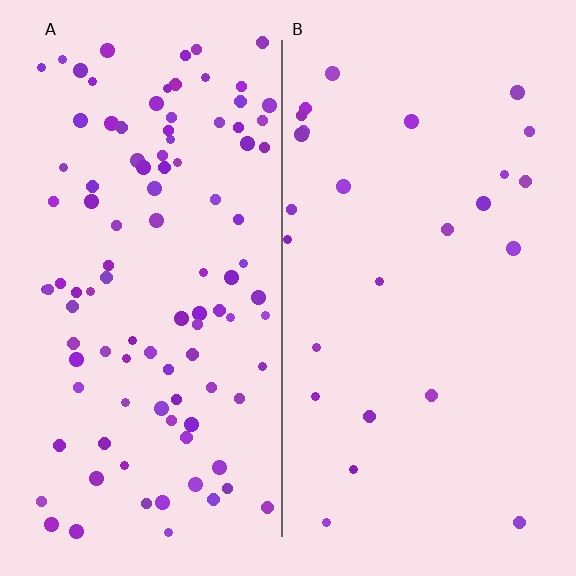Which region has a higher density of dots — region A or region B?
A (the left).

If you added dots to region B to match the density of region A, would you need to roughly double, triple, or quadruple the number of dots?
Approximately quadruple.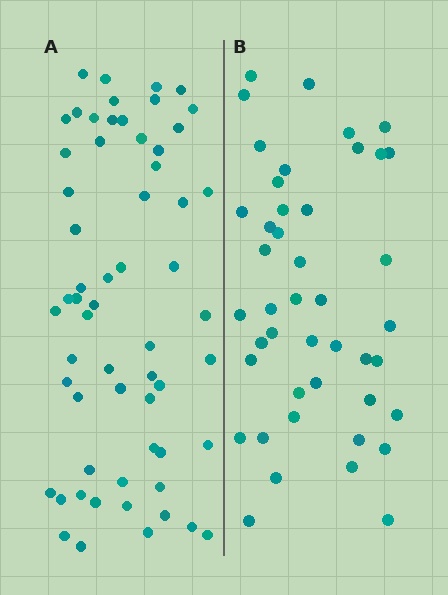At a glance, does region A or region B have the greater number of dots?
Region A (the left region) has more dots.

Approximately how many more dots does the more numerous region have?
Region A has approximately 15 more dots than region B.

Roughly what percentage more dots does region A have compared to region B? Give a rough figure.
About 35% more.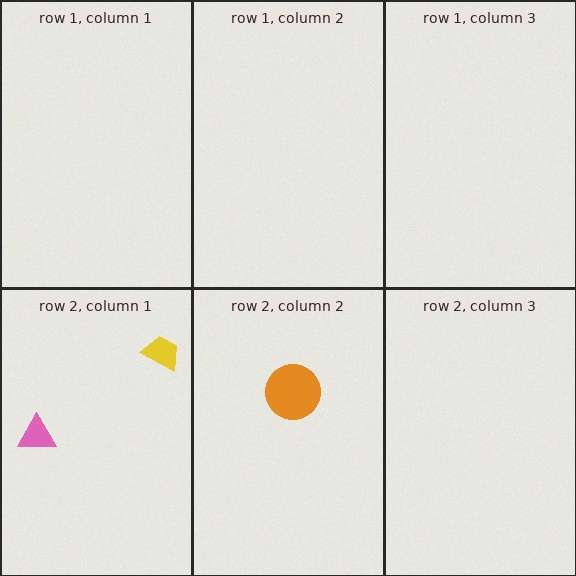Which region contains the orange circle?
The row 2, column 2 region.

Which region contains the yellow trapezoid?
The row 2, column 1 region.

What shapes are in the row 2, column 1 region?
The yellow trapezoid, the pink triangle.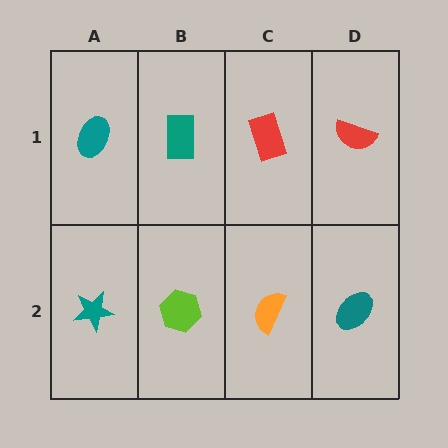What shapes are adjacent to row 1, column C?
An orange semicircle (row 2, column C), a teal rectangle (row 1, column B), a red semicircle (row 1, column D).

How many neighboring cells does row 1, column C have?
3.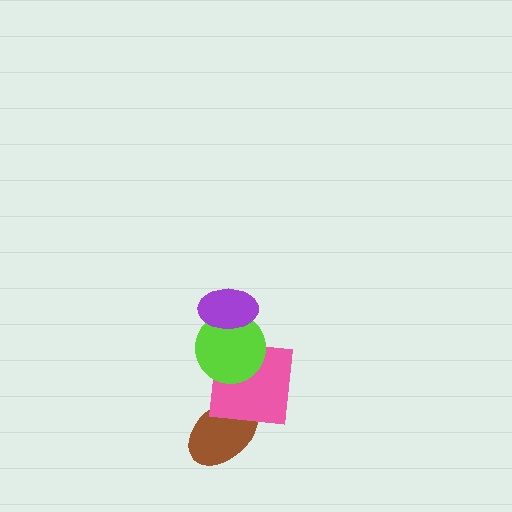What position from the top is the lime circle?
The lime circle is 2nd from the top.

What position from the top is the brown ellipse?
The brown ellipse is 4th from the top.